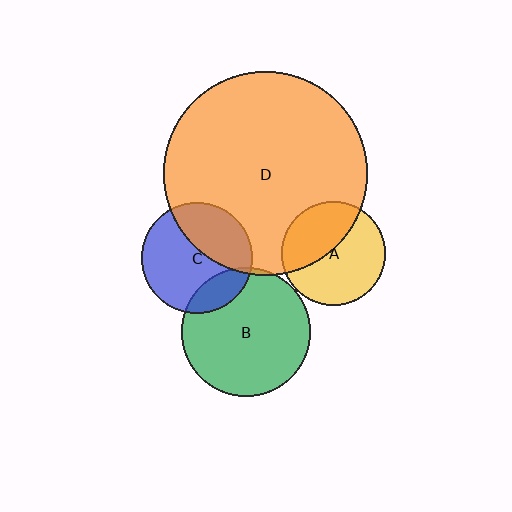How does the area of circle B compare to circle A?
Approximately 1.5 times.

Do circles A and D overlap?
Yes.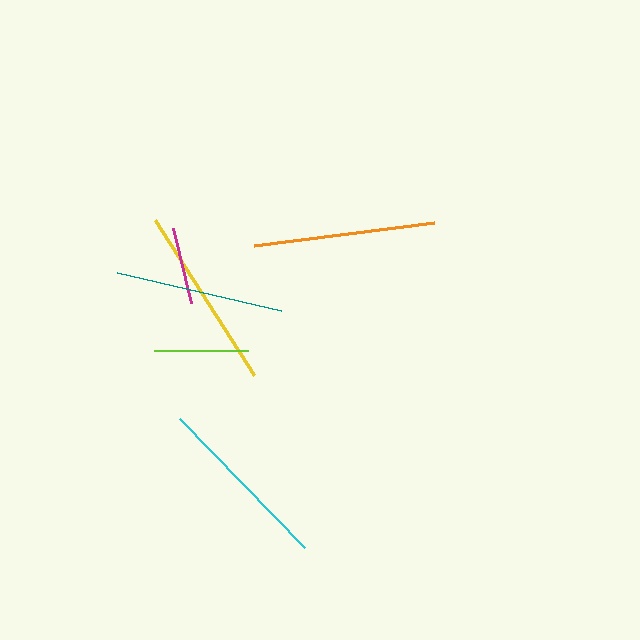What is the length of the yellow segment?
The yellow segment is approximately 184 pixels long.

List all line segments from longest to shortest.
From longest to shortest: yellow, orange, cyan, teal, lime, magenta.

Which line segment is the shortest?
The magenta line is the shortest at approximately 77 pixels.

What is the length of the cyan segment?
The cyan segment is approximately 180 pixels long.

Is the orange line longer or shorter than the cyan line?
The orange line is longer than the cyan line.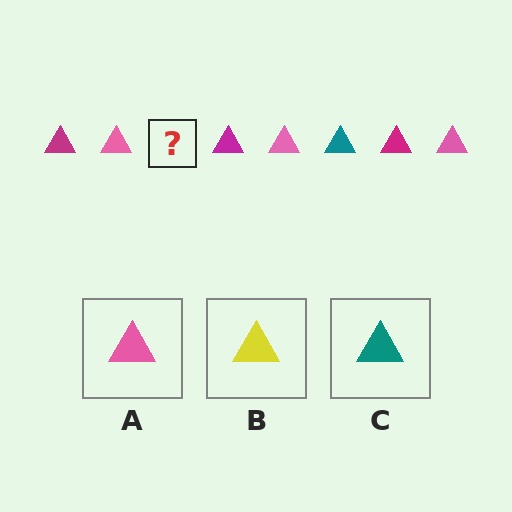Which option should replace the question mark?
Option C.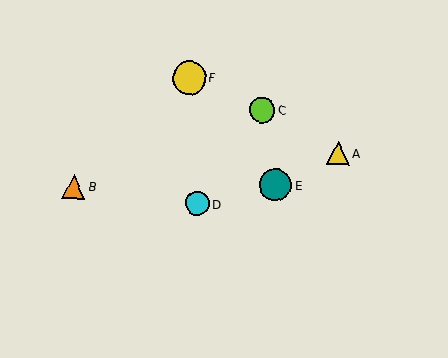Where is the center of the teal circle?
The center of the teal circle is at (275, 185).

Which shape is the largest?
The yellow circle (labeled F) is the largest.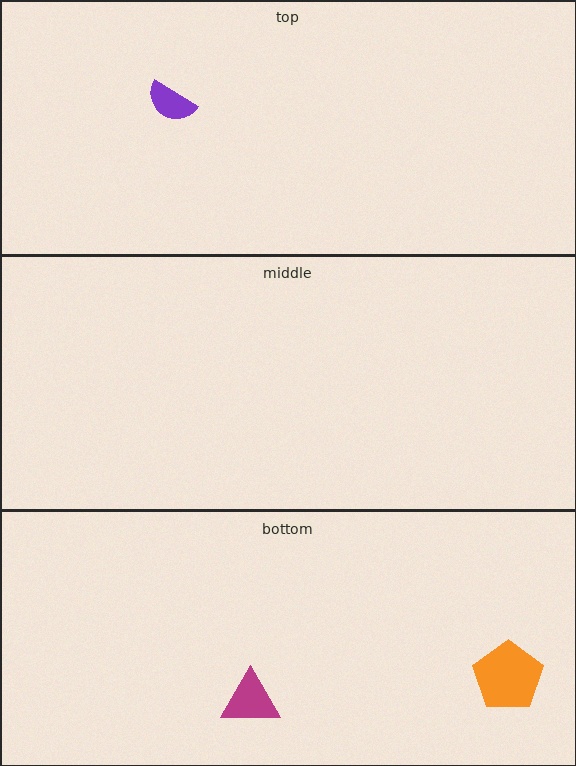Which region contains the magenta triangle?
The bottom region.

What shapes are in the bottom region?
The orange pentagon, the magenta triangle.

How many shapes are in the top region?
1.